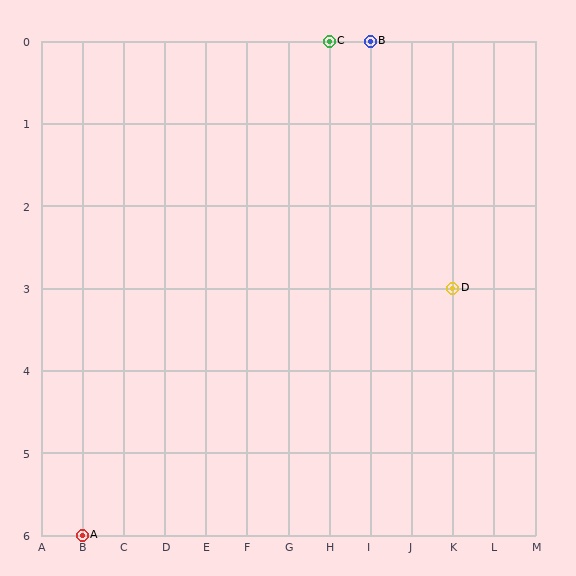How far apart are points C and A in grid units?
Points C and A are 6 columns and 6 rows apart (about 8.5 grid units diagonally).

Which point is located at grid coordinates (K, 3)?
Point D is at (K, 3).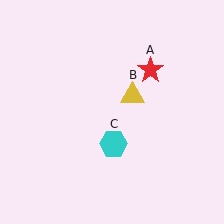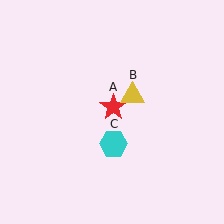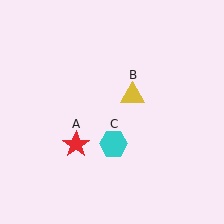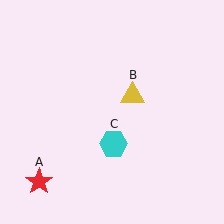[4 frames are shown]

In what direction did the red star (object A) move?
The red star (object A) moved down and to the left.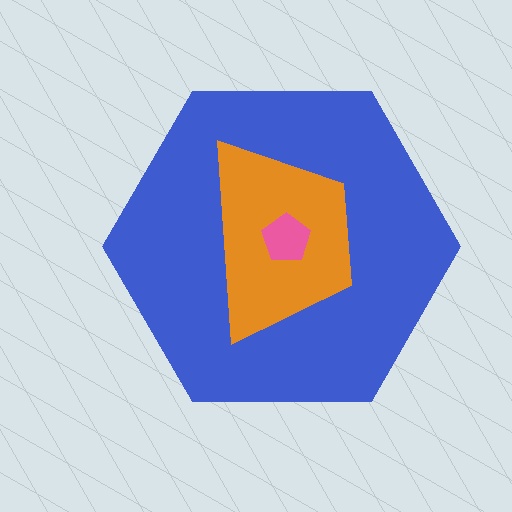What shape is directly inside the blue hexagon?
The orange trapezoid.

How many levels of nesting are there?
3.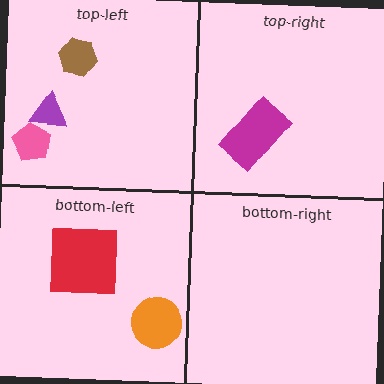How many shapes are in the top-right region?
1.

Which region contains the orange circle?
The bottom-left region.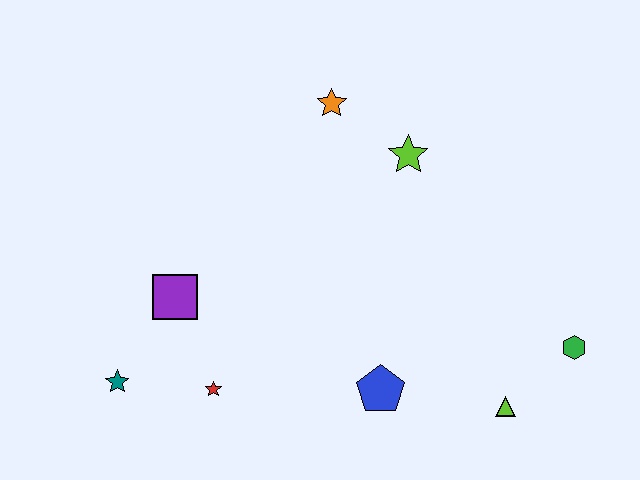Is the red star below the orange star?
Yes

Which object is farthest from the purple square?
The green hexagon is farthest from the purple square.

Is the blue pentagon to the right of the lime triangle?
No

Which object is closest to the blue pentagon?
The lime triangle is closest to the blue pentagon.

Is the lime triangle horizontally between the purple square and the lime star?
No